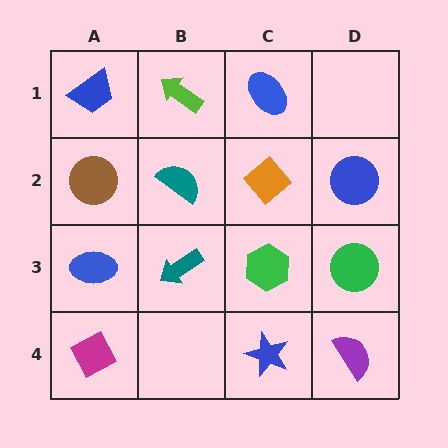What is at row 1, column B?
A lime arrow.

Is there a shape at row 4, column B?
No, that cell is empty.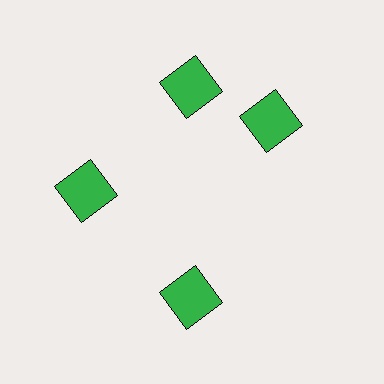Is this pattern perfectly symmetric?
No. The 4 green squares are arranged in a ring, but one element near the 3 o'clock position is rotated out of alignment along the ring, breaking the 4-fold rotational symmetry.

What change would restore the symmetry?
The symmetry would be restored by rotating it back into even spacing with its neighbors so that all 4 squares sit at equal angles and equal distance from the center.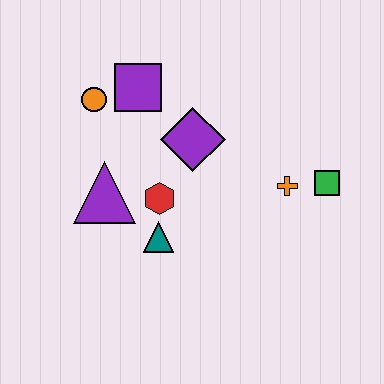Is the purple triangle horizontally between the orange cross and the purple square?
No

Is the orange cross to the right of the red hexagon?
Yes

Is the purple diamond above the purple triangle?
Yes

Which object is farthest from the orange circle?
The green square is farthest from the orange circle.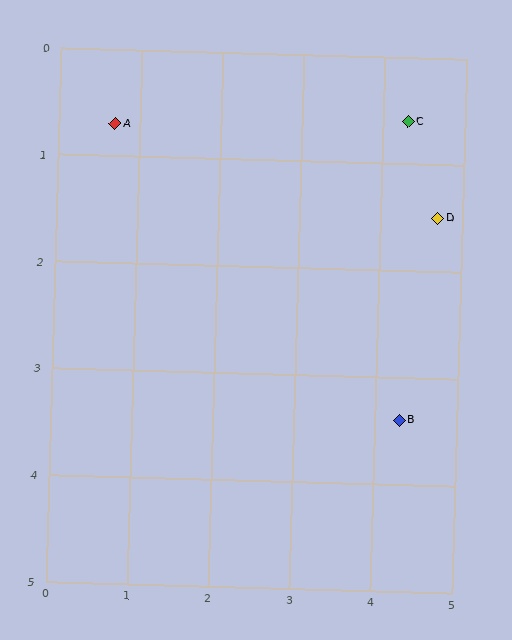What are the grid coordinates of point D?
Point D is at approximately (4.7, 1.5).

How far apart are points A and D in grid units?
Points A and D are about 4.1 grid units apart.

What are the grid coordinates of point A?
Point A is at approximately (0.7, 0.7).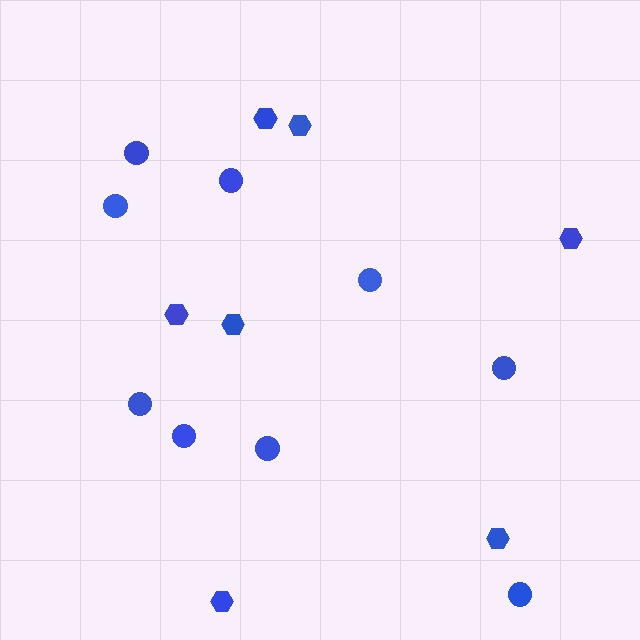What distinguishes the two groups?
There are 2 groups: one group of circles (9) and one group of hexagons (7).